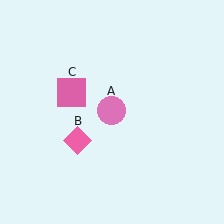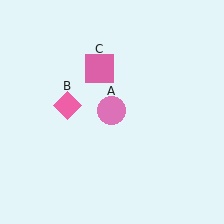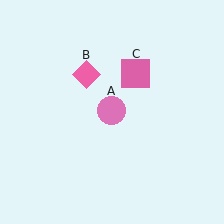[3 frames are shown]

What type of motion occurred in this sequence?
The pink diamond (object B), pink square (object C) rotated clockwise around the center of the scene.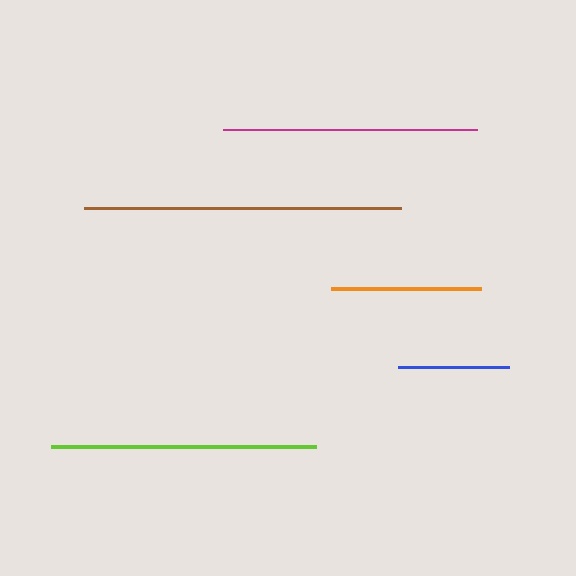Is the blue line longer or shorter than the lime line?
The lime line is longer than the blue line.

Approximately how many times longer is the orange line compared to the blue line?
The orange line is approximately 1.3 times the length of the blue line.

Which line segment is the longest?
The brown line is the longest at approximately 317 pixels.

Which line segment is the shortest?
The blue line is the shortest at approximately 111 pixels.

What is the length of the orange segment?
The orange segment is approximately 149 pixels long.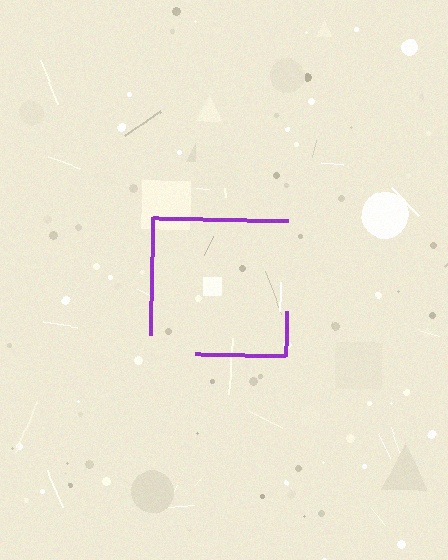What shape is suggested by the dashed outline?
The dashed outline suggests a square.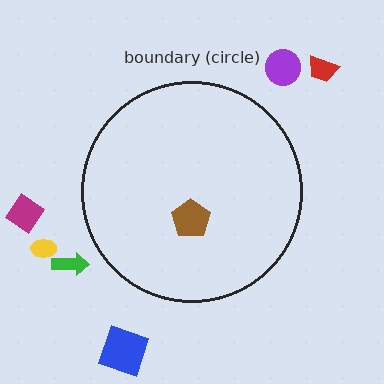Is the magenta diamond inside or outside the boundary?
Outside.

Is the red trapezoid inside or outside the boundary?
Outside.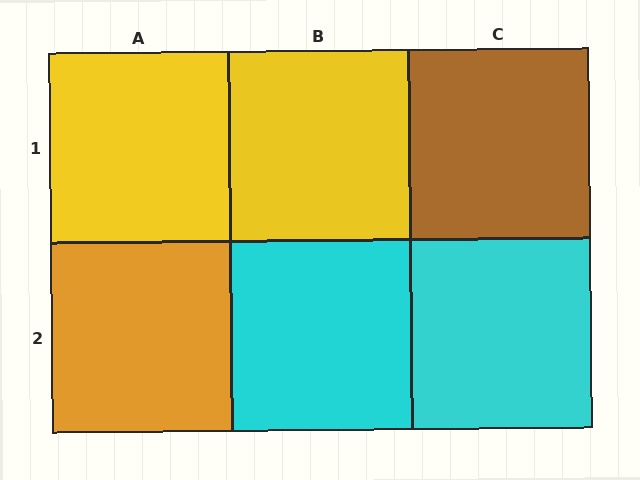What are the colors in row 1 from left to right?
Yellow, yellow, brown.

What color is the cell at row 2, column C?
Cyan.